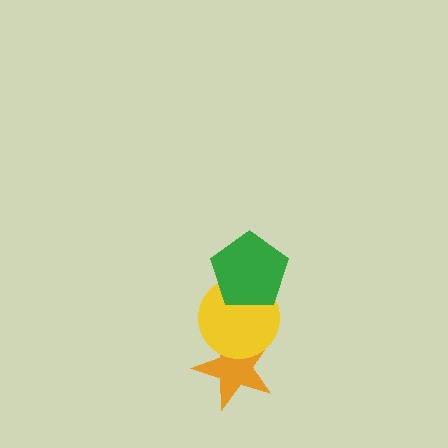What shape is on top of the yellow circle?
The green pentagon is on top of the yellow circle.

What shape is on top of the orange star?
The yellow circle is on top of the orange star.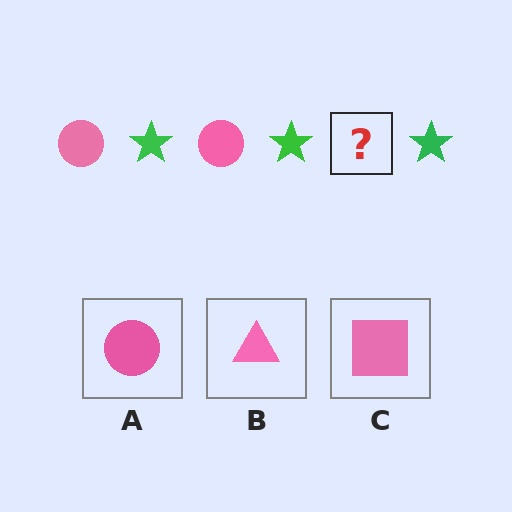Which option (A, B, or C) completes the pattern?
A.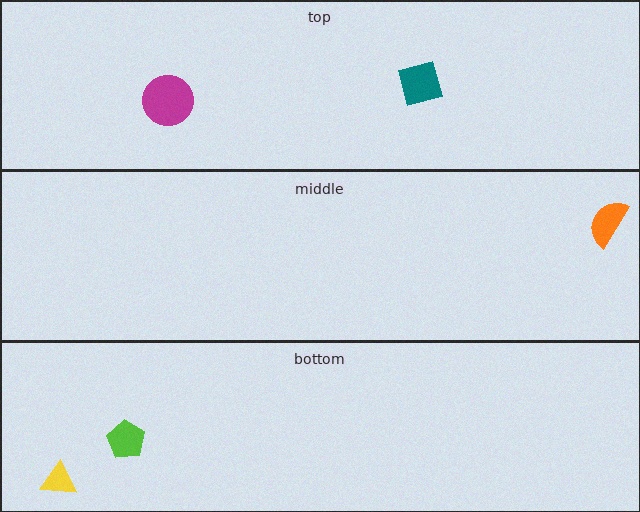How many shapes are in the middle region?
1.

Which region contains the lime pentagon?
The bottom region.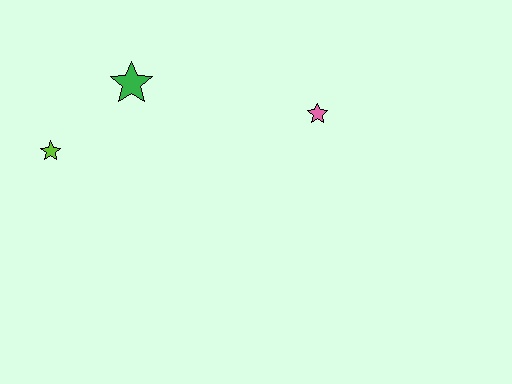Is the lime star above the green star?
No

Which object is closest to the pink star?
The green star is closest to the pink star.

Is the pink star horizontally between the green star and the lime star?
No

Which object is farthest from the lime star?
The pink star is farthest from the lime star.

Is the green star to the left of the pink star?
Yes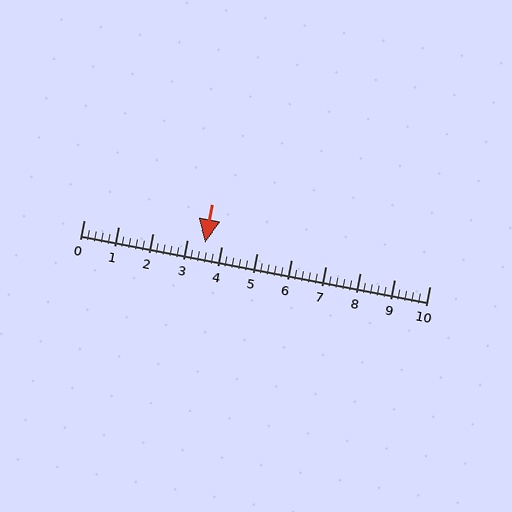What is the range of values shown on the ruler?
The ruler shows values from 0 to 10.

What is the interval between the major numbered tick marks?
The major tick marks are spaced 1 units apart.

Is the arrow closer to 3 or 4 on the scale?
The arrow is closer to 4.